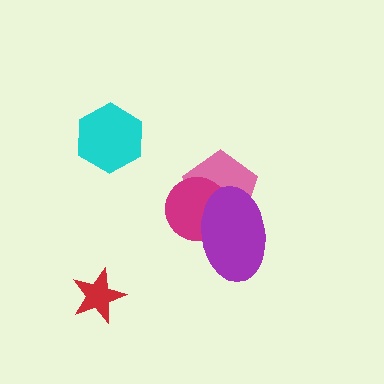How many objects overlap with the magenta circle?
2 objects overlap with the magenta circle.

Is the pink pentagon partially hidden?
Yes, it is partially covered by another shape.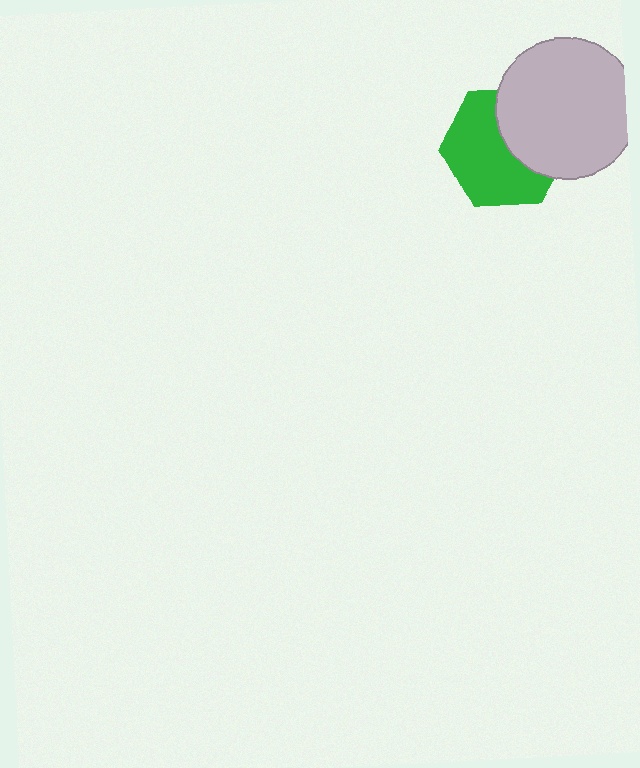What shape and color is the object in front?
The object in front is a light gray circle.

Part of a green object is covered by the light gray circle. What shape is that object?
It is a hexagon.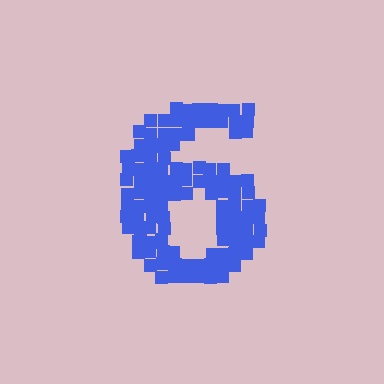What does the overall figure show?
The overall figure shows the digit 6.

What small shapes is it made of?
It is made of small squares.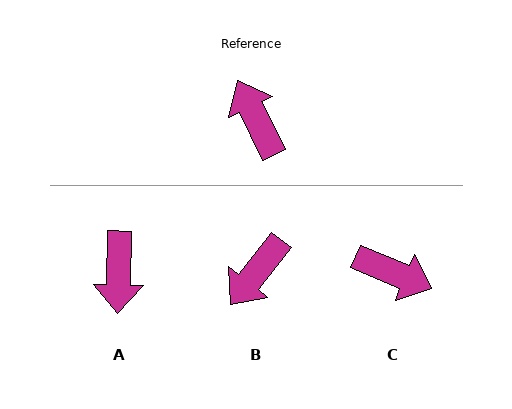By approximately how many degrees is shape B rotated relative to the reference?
Approximately 116 degrees counter-clockwise.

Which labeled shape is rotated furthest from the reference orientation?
A, about 153 degrees away.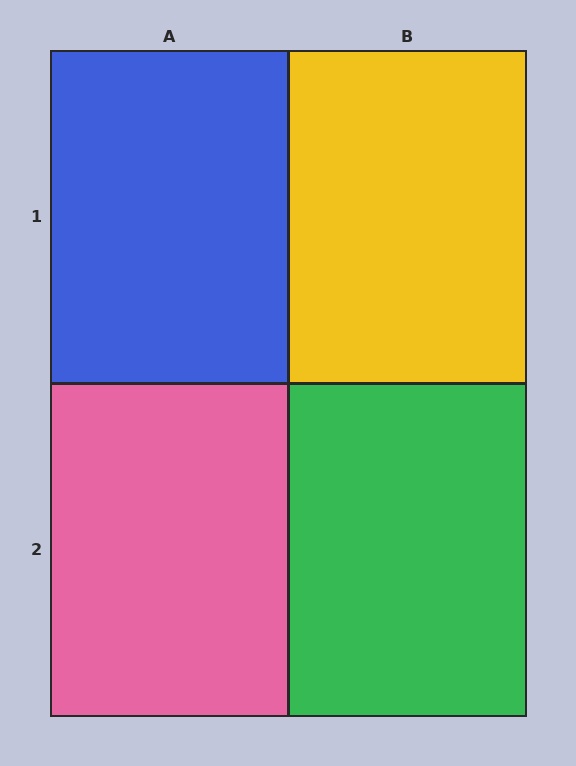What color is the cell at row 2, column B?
Green.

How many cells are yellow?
1 cell is yellow.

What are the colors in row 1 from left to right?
Blue, yellow.